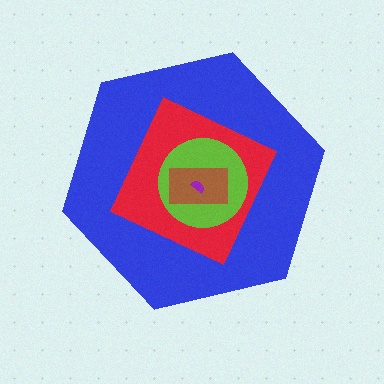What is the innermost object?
The purple semicircle.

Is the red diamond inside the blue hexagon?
Yes.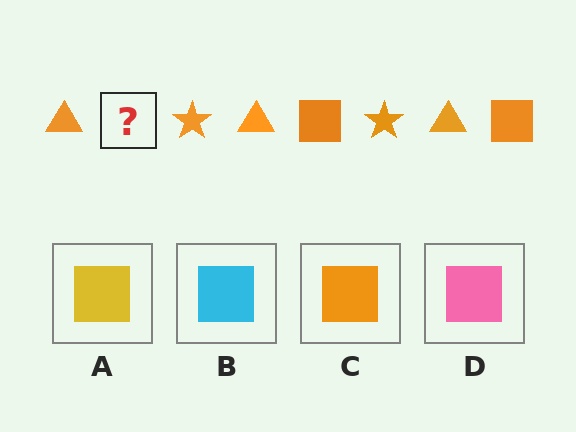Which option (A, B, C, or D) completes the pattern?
C.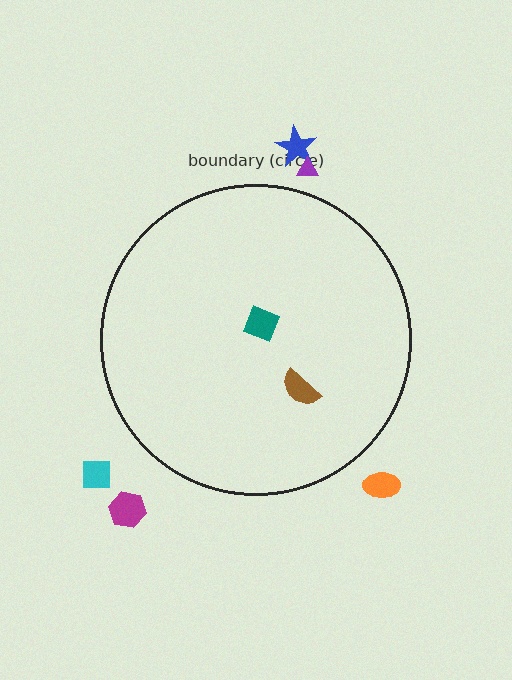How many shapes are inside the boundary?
2 inside, 5 outside.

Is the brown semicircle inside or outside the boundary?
Inside.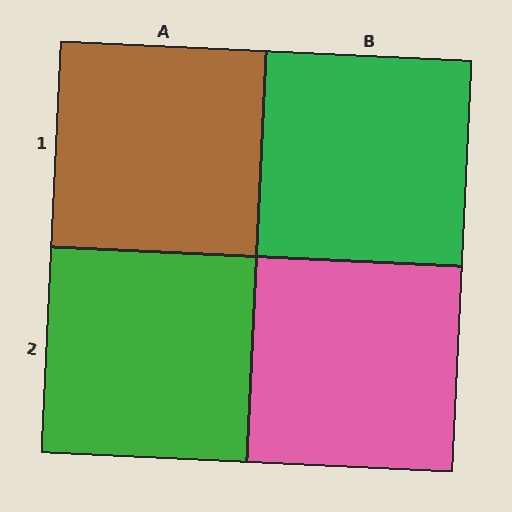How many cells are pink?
1 cell is pink.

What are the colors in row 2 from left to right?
Green, pink.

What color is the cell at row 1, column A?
Brown.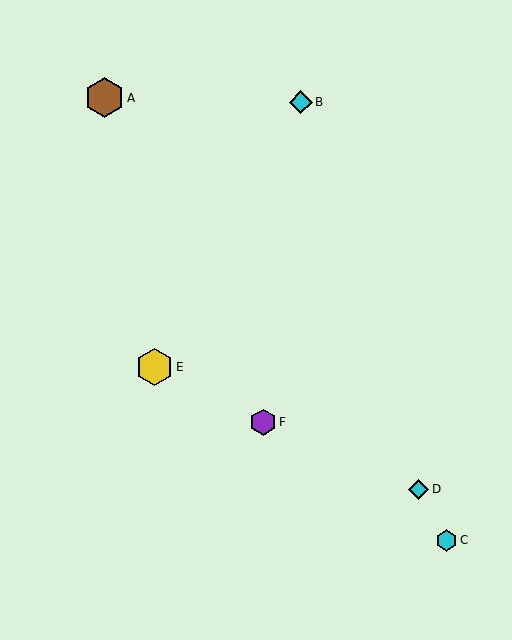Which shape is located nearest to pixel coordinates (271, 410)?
The purple hexagon (labeled F) at (263, 422) is nearest to that location.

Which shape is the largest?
The brown hexagon (labeled A) is the largest.